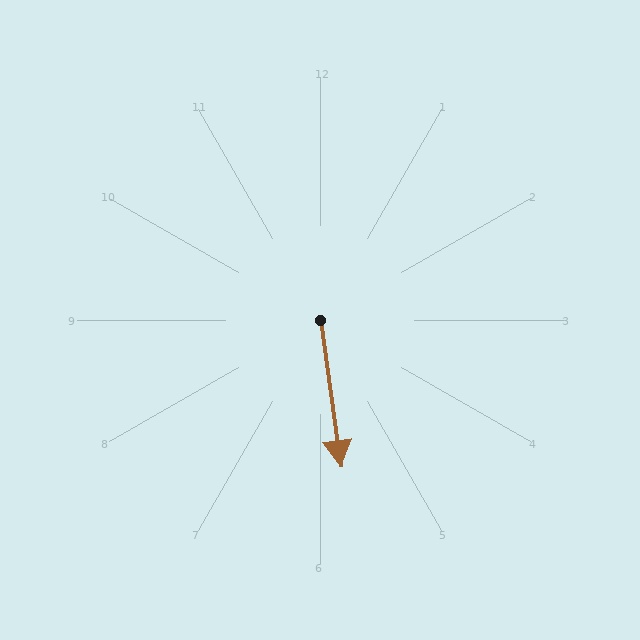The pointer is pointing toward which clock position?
Roughly 6 o'clock.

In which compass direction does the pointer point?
South.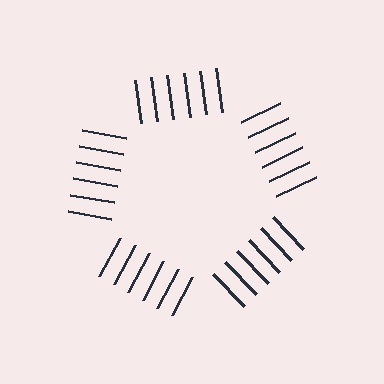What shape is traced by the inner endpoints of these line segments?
An illusory pentagon — the line segments terminate on its edges but no continuous stroke is drawn.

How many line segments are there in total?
30 — 6 along each of the 5 edges.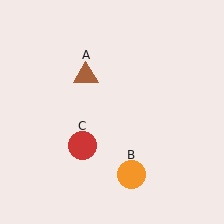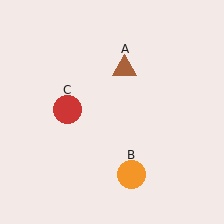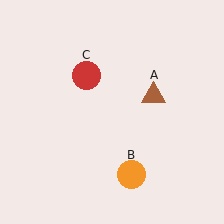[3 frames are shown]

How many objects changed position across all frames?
2 objects changed position: brown triangle (object A), red circle (object C).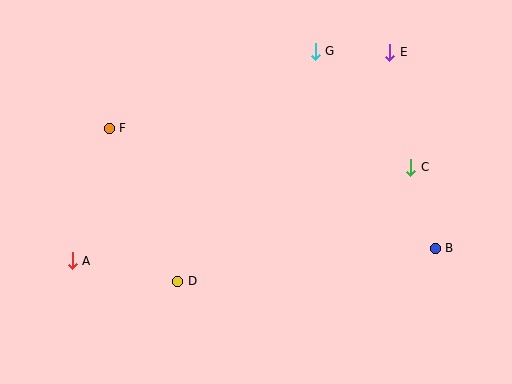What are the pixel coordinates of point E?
Point E is at (390, 52).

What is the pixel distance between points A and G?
The distance between A and G is 321 pixels.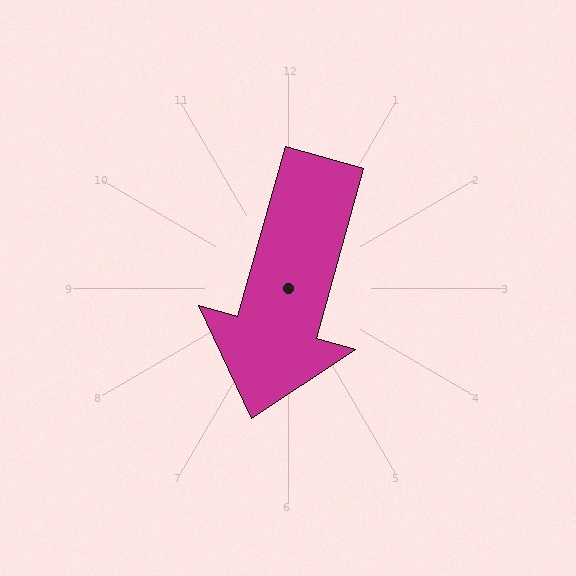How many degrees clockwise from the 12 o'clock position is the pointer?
Approximately 196 degrees.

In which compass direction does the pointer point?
South.